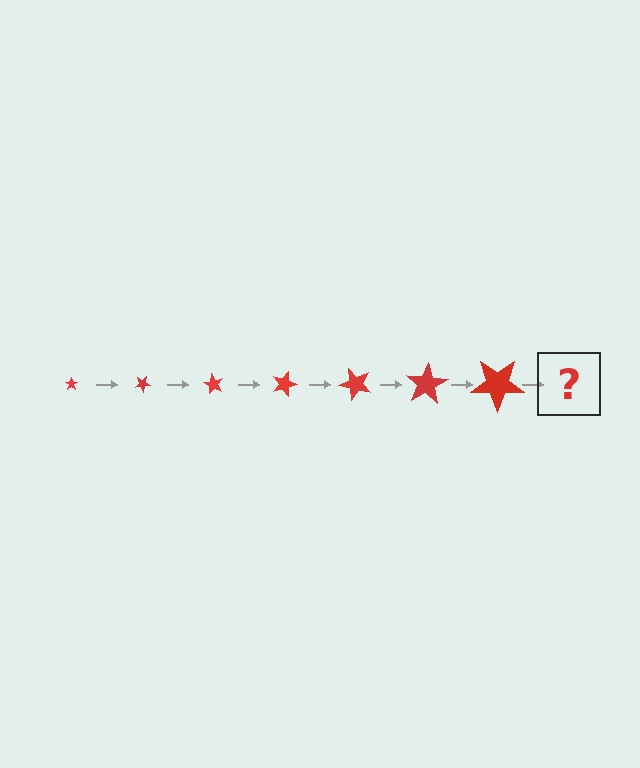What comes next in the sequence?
The next element should be a star, larger than the previous one and rotated 210 degrees from the start.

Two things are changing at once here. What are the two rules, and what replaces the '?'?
The two rules are that the star grows larger each step and it rotates 30 degrees each step. The '?' should be a star, larger than the previous one and rotated 210 degrees from the start.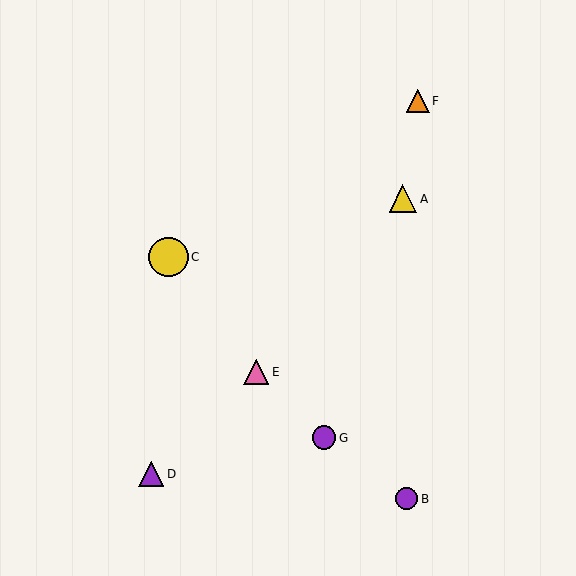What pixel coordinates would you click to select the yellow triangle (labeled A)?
Click at (403, 199) to select the yellow triangle A.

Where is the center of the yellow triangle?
The center of the yellow triangle is at (403, 199).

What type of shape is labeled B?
Shape B is a purple circle.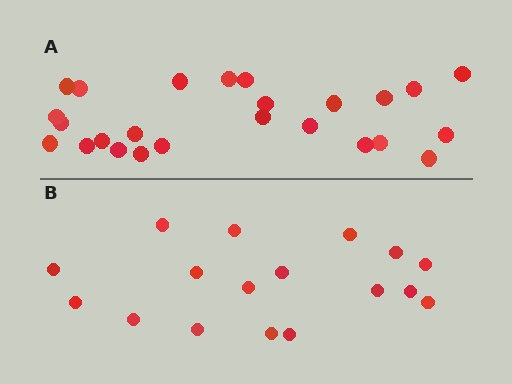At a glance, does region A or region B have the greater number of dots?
Region A (the top region) has more dots.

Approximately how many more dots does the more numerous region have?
Region A has roughly 8 or so more dots than region B.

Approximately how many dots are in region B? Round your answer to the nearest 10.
About 20 dots. (The exact count is 17, which rounds to 20.)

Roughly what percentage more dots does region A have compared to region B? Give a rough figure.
About 45% more.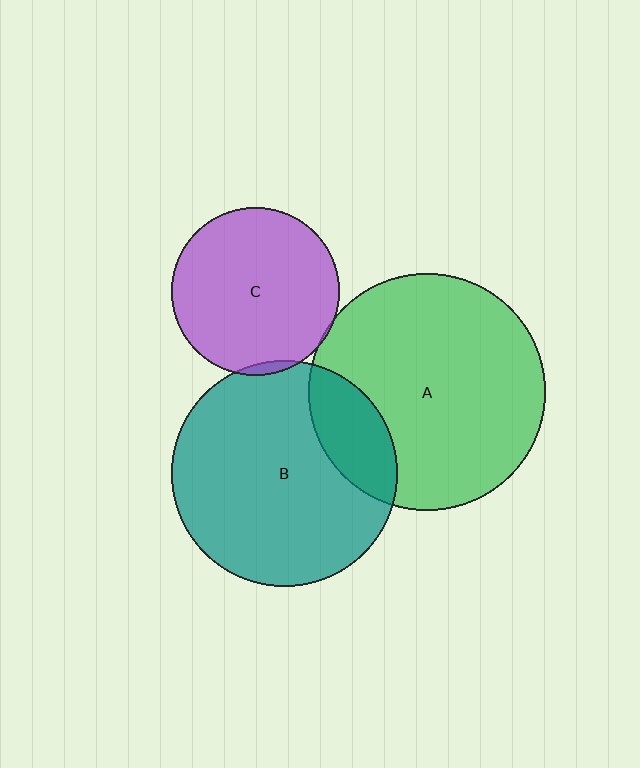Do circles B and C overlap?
Yes.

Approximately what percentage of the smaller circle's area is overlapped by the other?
Approximately 5%.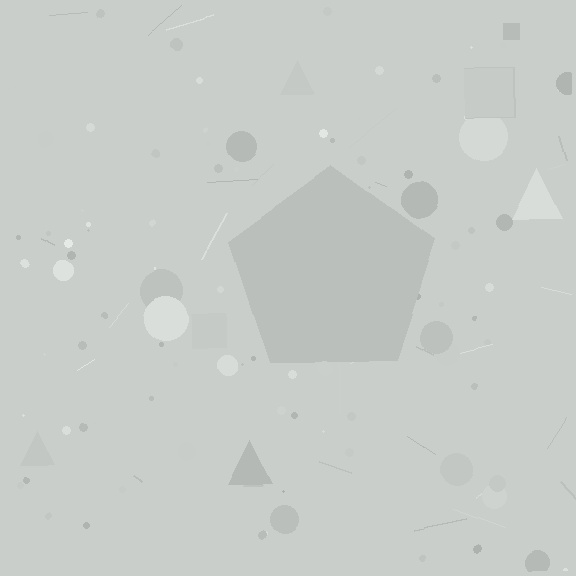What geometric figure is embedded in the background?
A pentagon is embedded in the background.